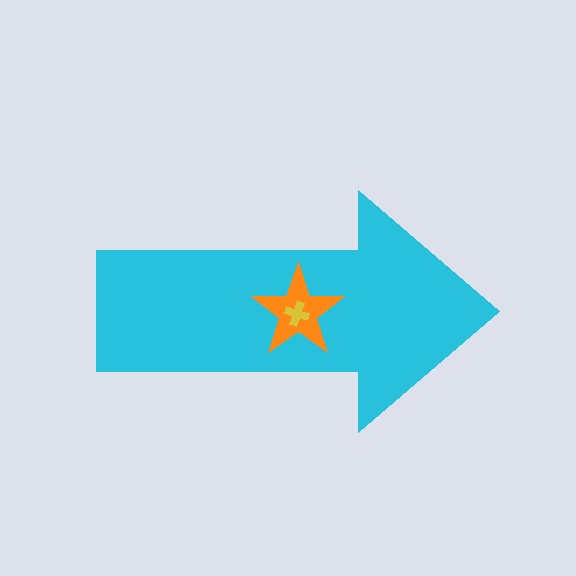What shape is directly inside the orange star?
The yellow cross.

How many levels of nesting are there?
3.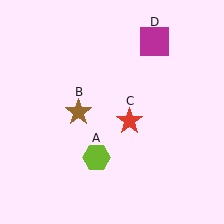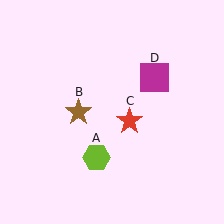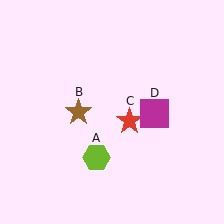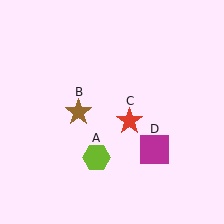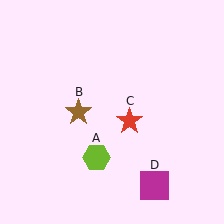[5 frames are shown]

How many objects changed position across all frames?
1 object changed position: magenta square (object D).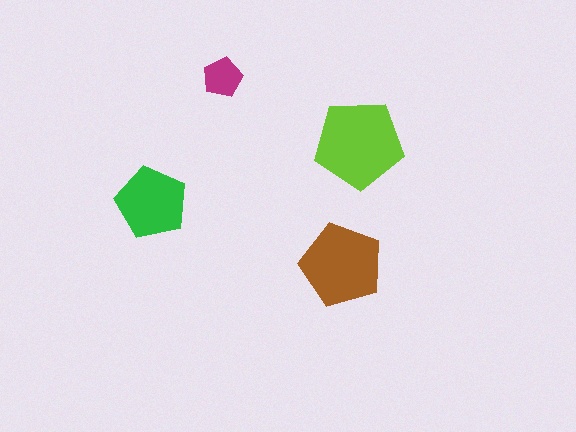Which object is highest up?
The magenta pentagon is topmost.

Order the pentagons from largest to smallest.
the lime one, the brown one, the green one, the magenta one.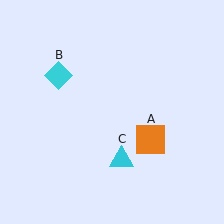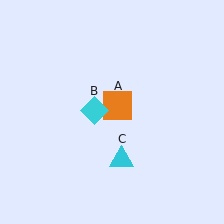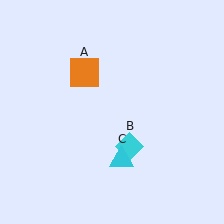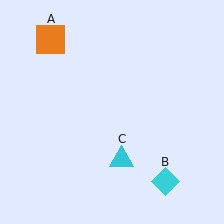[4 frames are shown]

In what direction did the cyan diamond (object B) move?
The cyan diamond (object B) moved down and to the right.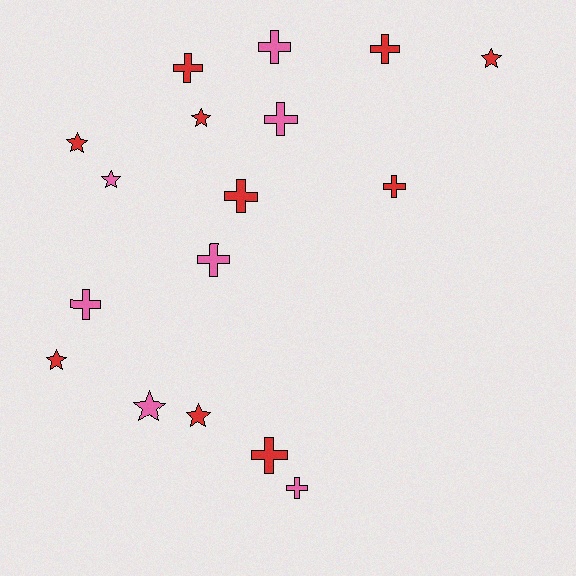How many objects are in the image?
There are 17 objects.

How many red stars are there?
There are 5 red stars.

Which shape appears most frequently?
Cross, with 10 objects.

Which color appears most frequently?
Red, with 10 objects.